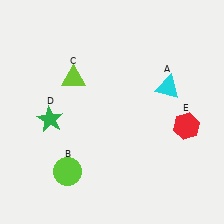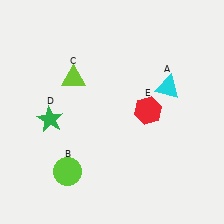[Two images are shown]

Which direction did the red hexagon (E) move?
The red hexagon (E) moved left.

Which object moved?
The red hexagon (E) moved left.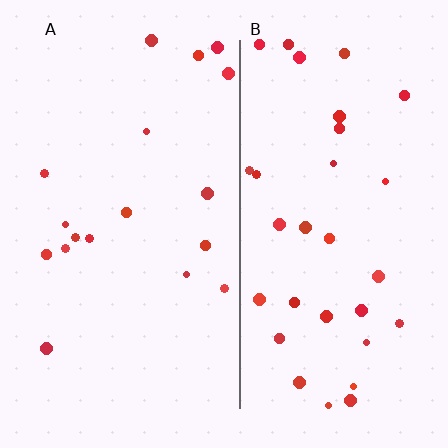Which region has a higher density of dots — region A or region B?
B (the right).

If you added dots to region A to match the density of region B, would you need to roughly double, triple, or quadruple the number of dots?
Approximately double.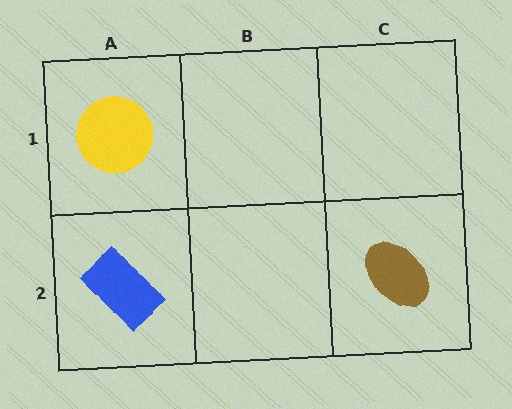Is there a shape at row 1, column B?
No, that cell is empty.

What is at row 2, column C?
A brown ellipse.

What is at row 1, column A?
A yellow circle.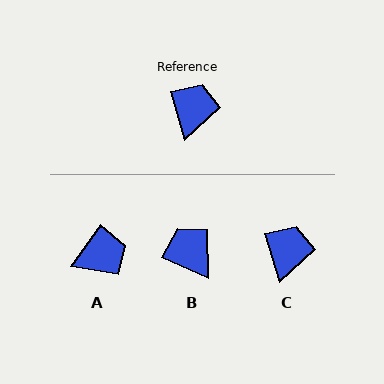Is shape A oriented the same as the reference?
No, it is off by about 52 degrees.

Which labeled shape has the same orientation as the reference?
C.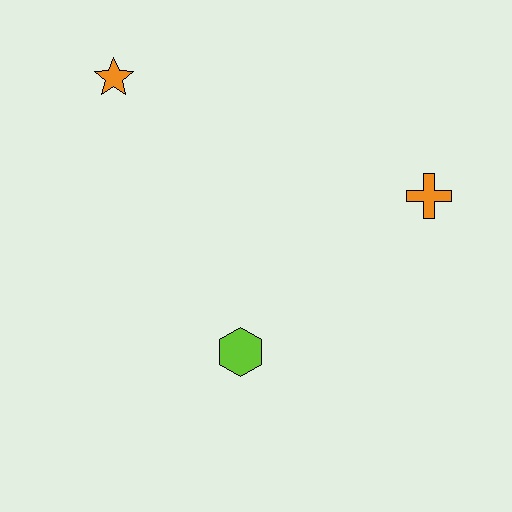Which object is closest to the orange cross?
The lime hexagon is closest to the orange cross.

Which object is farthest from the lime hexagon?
The orange star is farthest from the lime hexagon.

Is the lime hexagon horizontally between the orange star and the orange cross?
Yes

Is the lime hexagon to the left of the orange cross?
Yes